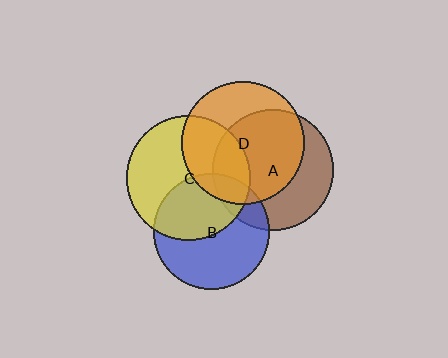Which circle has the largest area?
Circle C (yellow).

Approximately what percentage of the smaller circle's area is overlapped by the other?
Approximately 60%.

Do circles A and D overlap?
Yes.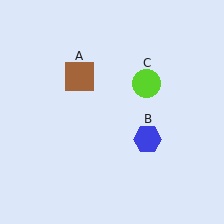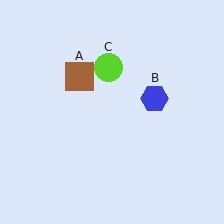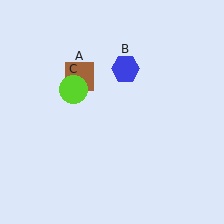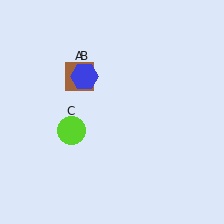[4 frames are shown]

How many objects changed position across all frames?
2 objects changed position: blue hexagon (object B), lime circle (object C).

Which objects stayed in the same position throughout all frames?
Brown square (object A) remained stationary.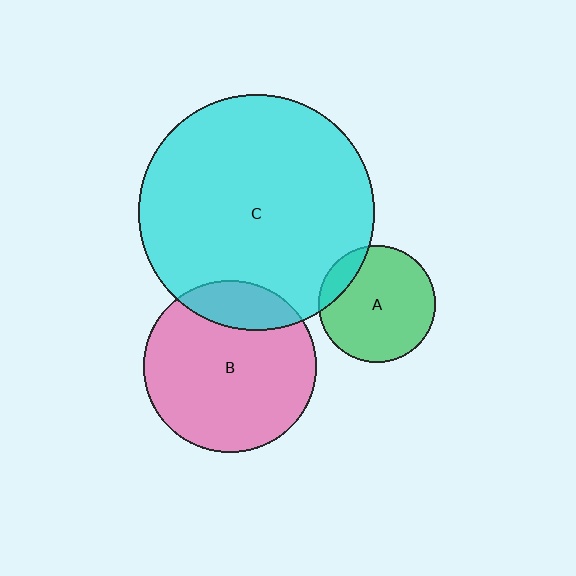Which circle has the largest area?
Circle C (cyan).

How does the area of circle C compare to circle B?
Approximately 1.9 times.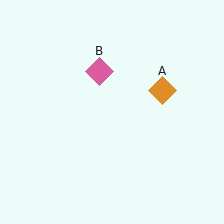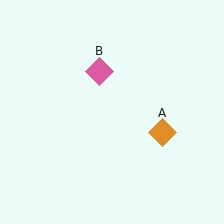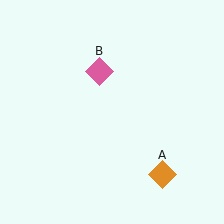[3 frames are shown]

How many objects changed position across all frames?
1 object changed position: orange diamond (object A).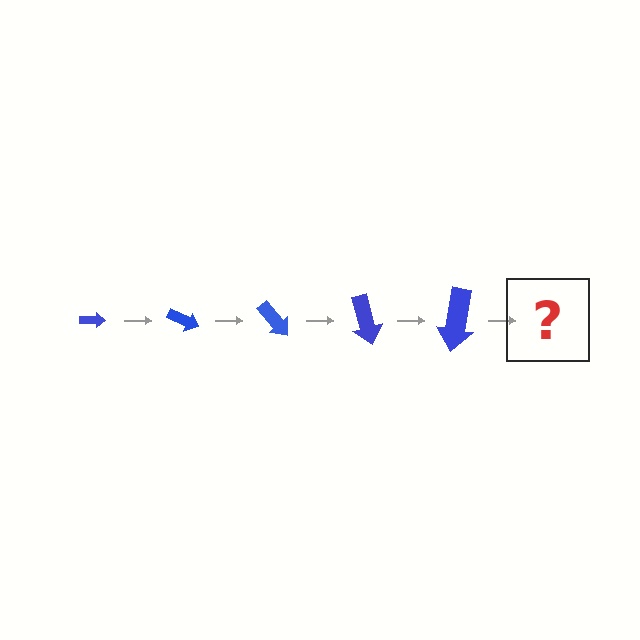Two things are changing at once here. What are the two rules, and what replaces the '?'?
The two rules are that the arrow grows larger each step and it rotates 25 degrees each step. The '?' should be an arrow, larger than the previous one and rotated 125 degrees from the start.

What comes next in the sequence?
The next element should be an arrow, larger than the previous one and rotated 125 degrees from the start.